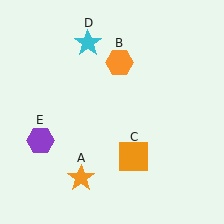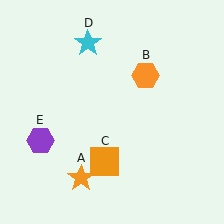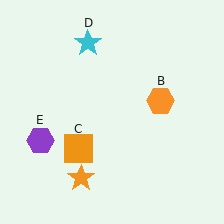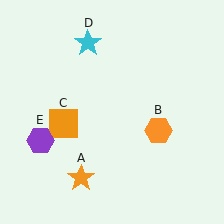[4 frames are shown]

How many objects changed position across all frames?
2 objects changed position: orange hexagon (object B), orange square (object C).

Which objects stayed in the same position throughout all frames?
Orange star (object A) and cyan star (object D) and purple hexagon (object E) remained stationary.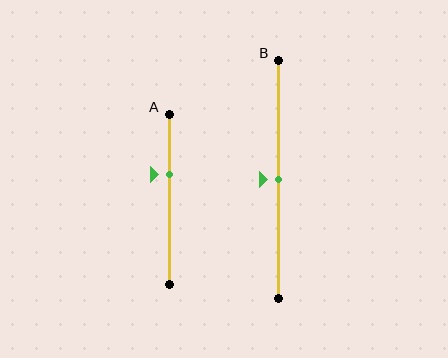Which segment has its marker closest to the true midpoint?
Segment B has its marker closest to the true midpoint.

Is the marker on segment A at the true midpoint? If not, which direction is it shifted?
No, the marker on segment A is shifted upward by about 15% of the segment length.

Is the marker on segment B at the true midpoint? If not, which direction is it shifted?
Yes, the marker on segment B is at the true midpoint.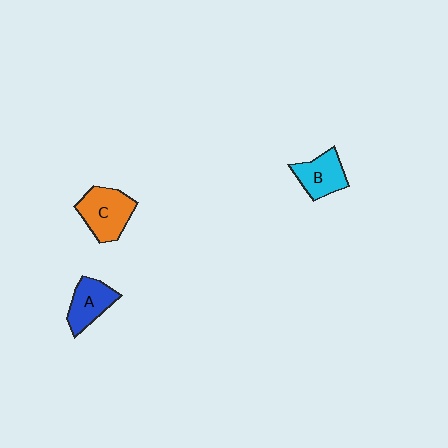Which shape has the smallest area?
Shape B (cyan).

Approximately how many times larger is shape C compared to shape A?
Approximately 1.3 times.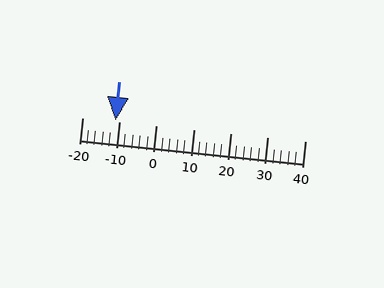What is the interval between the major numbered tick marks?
The major tick marks are spaced 10 units apart.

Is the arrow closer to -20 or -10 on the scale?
The arrow is closer to -10.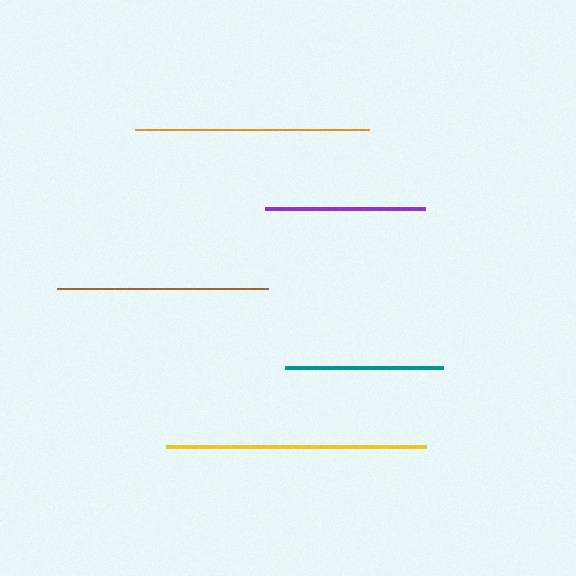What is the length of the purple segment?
The purple segment is approximately 160 pixels long.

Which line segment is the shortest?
The teal line is the shortest at approximately 158 pixels.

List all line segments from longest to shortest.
From longest to shortest: yellow, orange, brown, purple, teal.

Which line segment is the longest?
The yellow line is the longest at approximately 259 pixels.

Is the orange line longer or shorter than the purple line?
The orange line is longer than the purple line.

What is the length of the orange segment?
The orange segment is approximately 235 pixels long.